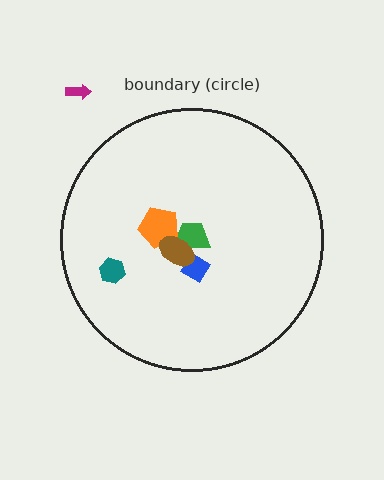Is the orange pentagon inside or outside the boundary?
Inside.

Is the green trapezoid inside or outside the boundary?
Inside.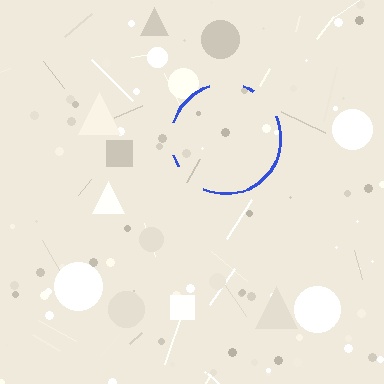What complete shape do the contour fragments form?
The contour fragments form a circle.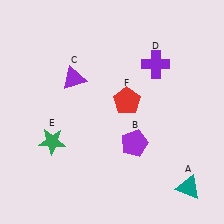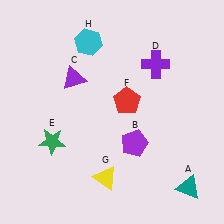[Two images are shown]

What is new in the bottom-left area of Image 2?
A yellow triangle (G) was added in the bottom-left area of Image 2.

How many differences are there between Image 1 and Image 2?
There are 2 differences between the two images.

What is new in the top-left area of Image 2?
A cyan hexagon (H) was added in the top-left area of Image 2.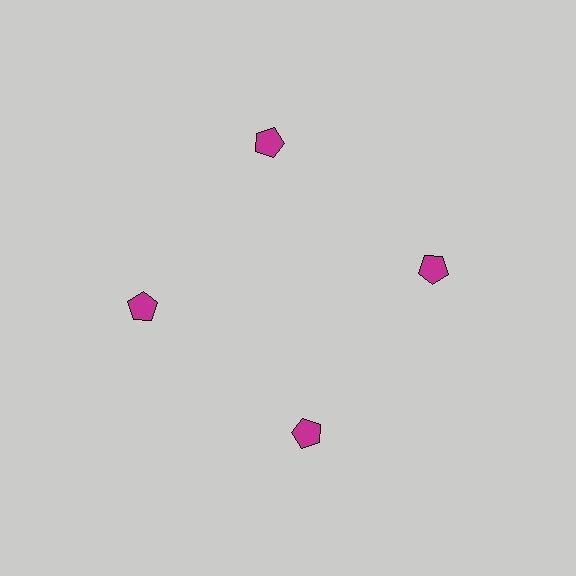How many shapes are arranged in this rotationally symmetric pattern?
There are 4 shapes, arranged in 4 groups of 1.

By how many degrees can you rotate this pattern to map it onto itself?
The pattern maps onto itself every 90 degrees of rotation.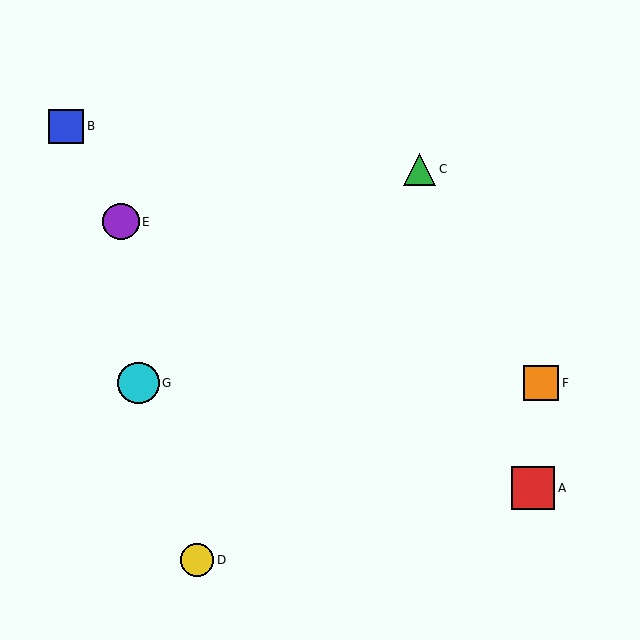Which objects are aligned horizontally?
Objects F, G are aligned horizontally.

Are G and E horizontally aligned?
No, G is at y≈383 and E is at y≈222.